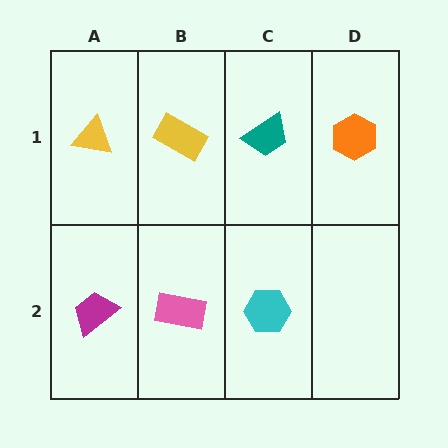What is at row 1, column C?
A teal trapezoid.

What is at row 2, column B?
A pink rectangle.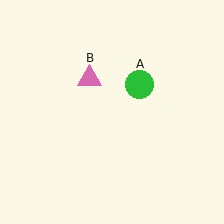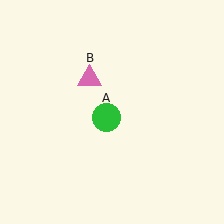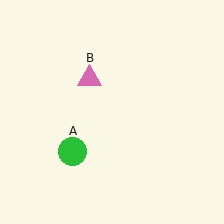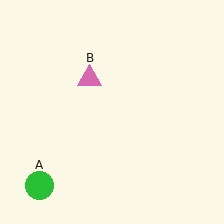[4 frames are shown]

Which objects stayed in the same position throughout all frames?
Pink triangle (object B) remained stationary.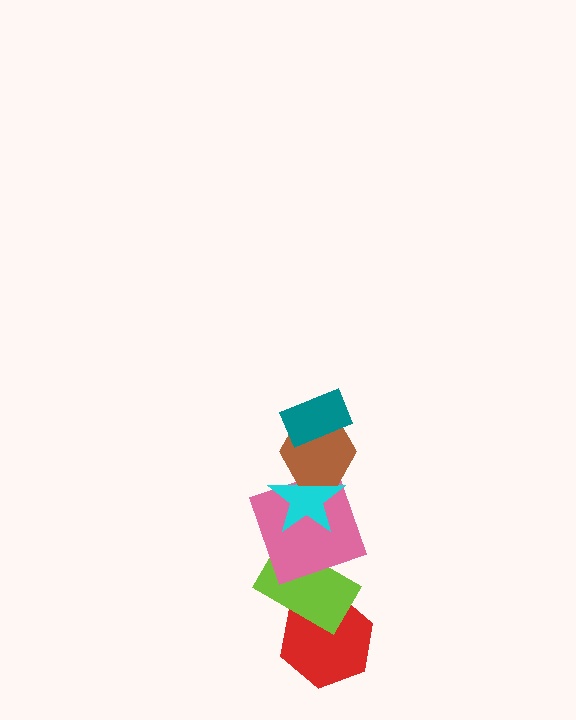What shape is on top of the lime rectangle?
The pink square is on top of the lime rectangle.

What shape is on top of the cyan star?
The brown hexagon is on top of the cyan star.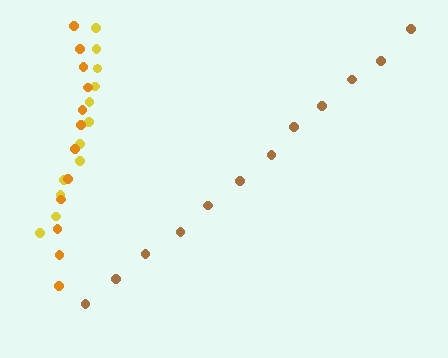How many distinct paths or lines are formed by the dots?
There are 3 distinct paths.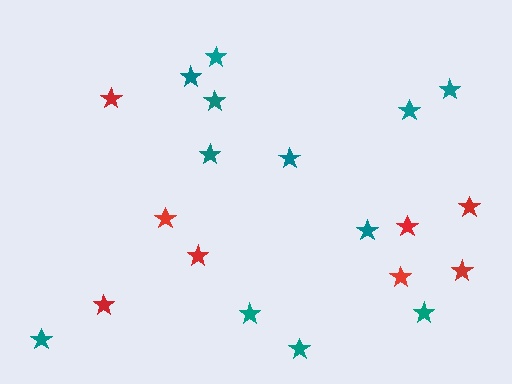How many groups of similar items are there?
There are 2 groups: one group of red stars (8) and one group of teal stars (12).